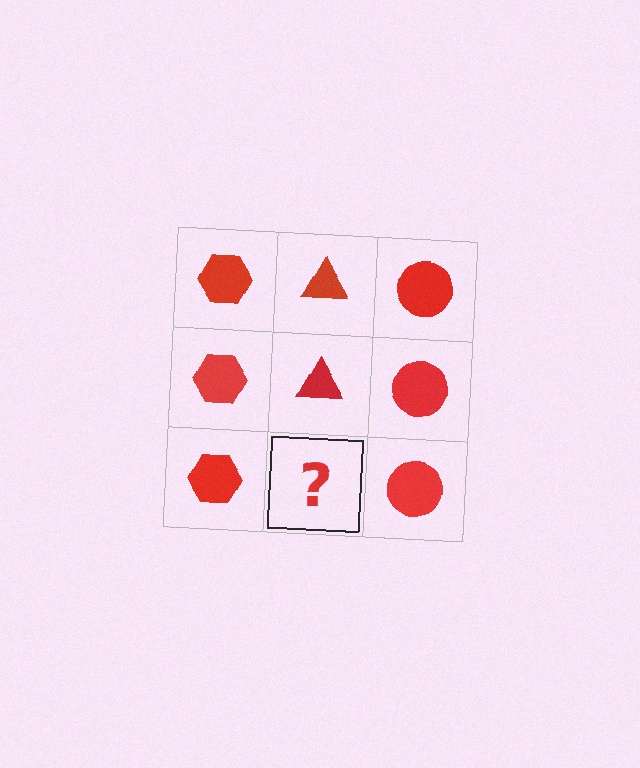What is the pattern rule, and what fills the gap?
The rule is that each column has a consistent shape. The gap should be filled with a red triangle.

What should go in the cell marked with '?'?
The missing cell should contain a red triangle.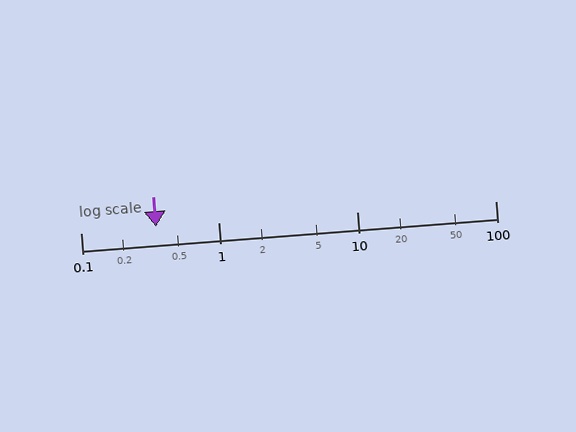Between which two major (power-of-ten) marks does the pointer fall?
The pointer is between 0.1 and 1.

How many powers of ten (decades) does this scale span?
The scale spans 3 decades, from 0.1 to 100.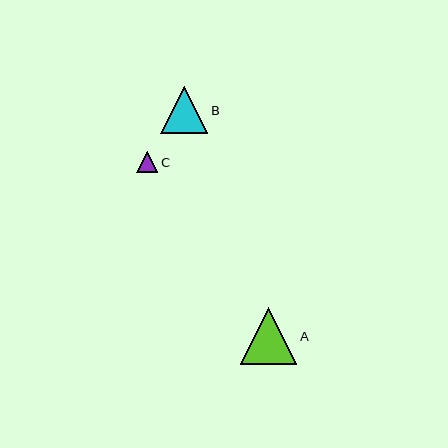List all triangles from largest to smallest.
From largest to smallest: A, B, C.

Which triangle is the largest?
Triangle A is the largest with a size of approximately 56 pixels.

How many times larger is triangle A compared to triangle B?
Triangle A is approximately 1.2 times the size of triangle B.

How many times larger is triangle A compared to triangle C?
Triangle A is approximately 2.7 times the size of triangle C.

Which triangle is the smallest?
Triangle C is the smallest with a size of approximately 21 pixels.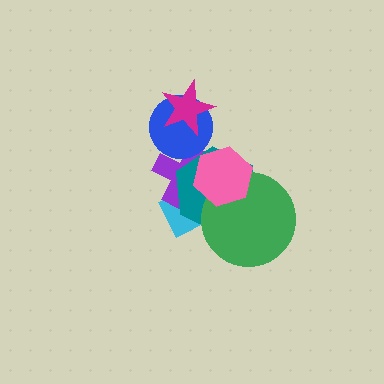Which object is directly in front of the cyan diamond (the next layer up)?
The purple cross is directly in front of the cyan diamond.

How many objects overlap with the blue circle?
2 objects overlap with the blue circle.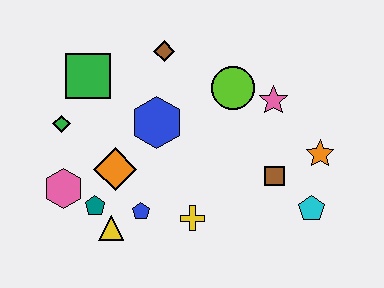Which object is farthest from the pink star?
The pink hexagon is farthest from the pink star.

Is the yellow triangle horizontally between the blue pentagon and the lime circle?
No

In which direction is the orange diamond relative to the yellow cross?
The orange diamond is to the left of the yellow cross.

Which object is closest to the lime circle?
The pink star is closest to the lime circle.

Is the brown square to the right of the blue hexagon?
Yes